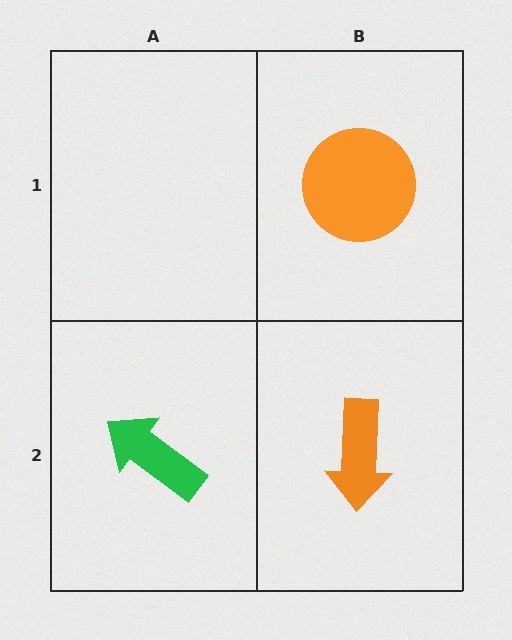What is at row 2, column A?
A green arrow.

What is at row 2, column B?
An orange arrow.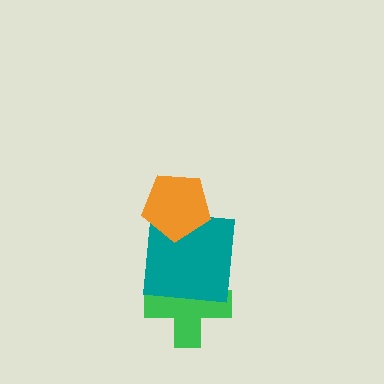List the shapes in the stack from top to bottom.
From top to bottom: the orange pentagon, the teal square, the green cross.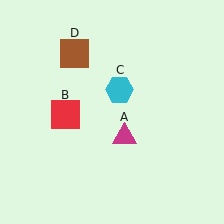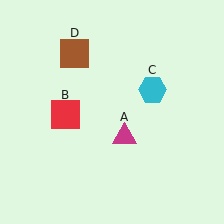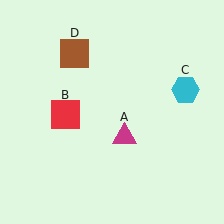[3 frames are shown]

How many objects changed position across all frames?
1 object changed position: cyan hexagon (object C).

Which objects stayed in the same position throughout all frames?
Magenta triangle (object A) and red square (object B) and brown square (object D) remained stationary.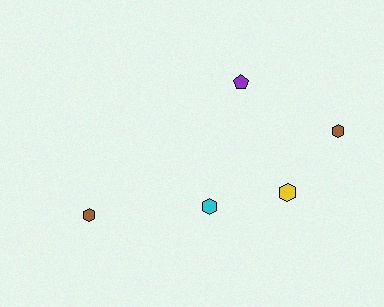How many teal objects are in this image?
There are no teal objects.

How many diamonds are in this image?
There are no diamonds.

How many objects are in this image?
There are 5 objects.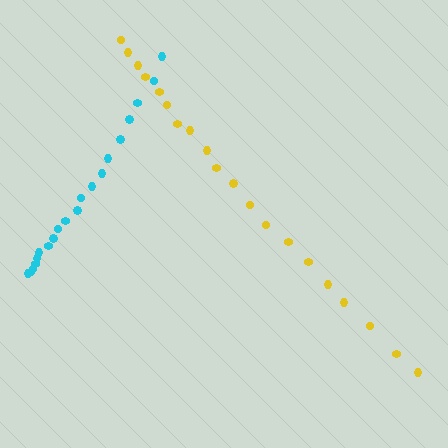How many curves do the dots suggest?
There are 2 distinct paths.